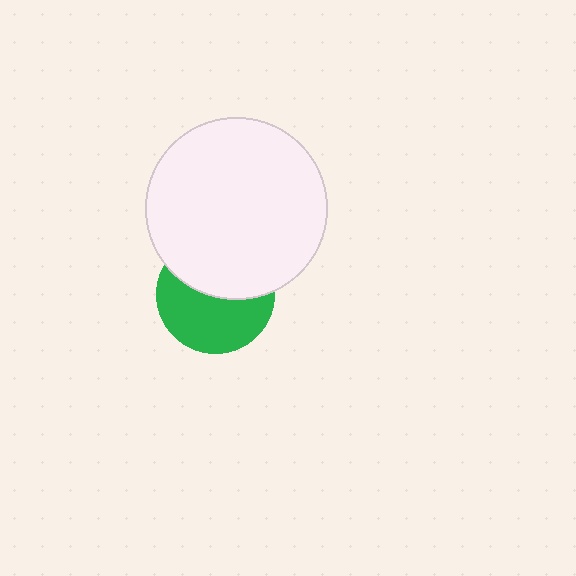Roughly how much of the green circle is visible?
About half of it is visible (roughly 54%).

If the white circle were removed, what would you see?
You would see the complete green circle.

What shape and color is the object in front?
The object in front is a white circle.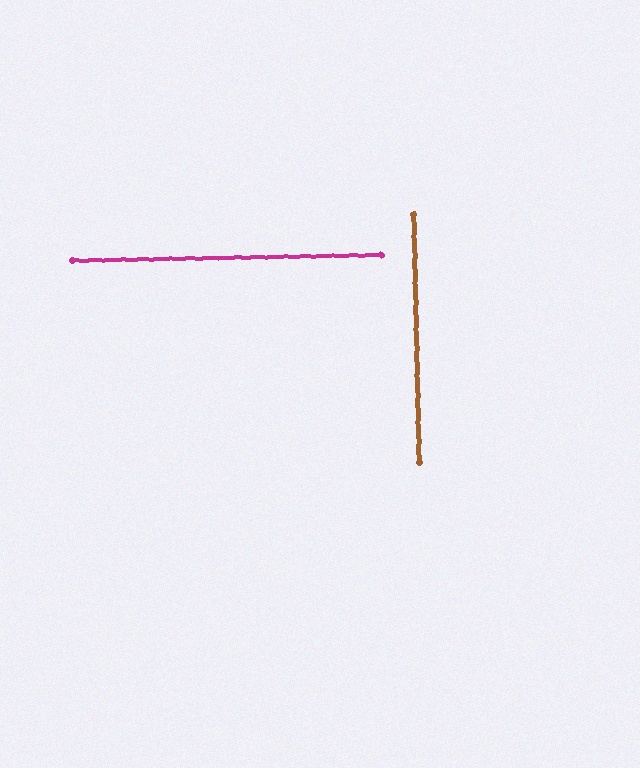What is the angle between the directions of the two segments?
Approximately 90 degrees.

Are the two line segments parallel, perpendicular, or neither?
Perpendicular — they meet at approximately 90°.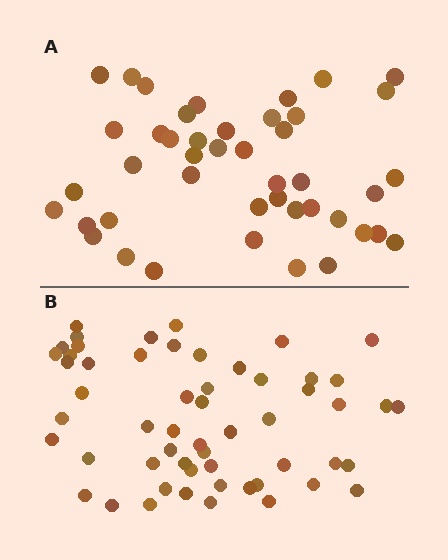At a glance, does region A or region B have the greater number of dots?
Region B (the bottom region) has more dots.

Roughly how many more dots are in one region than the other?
Region B has roughly 12 or so more dots than region A.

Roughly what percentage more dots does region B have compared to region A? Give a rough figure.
About 25% more.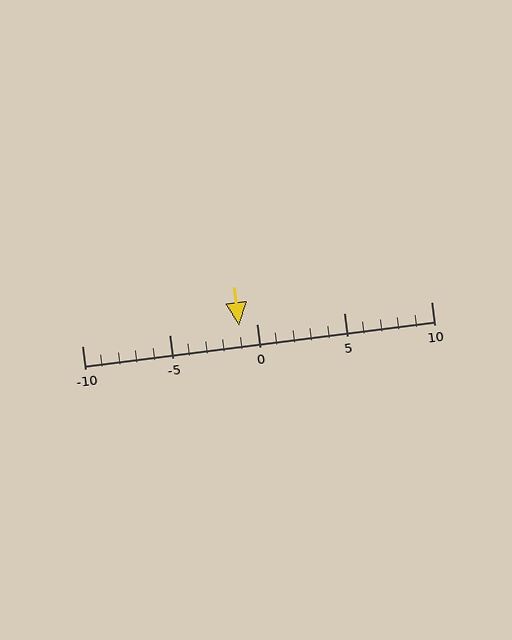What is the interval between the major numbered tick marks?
The major tick marks are spaced 5 units apart.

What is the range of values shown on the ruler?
The ruler shows values from -10 to 10.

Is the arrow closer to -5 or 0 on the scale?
The arrow is closer to 0.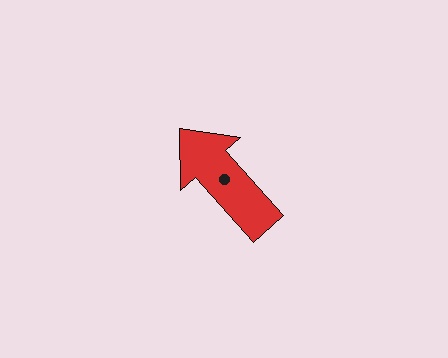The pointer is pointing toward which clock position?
Roughly 11 o'clock.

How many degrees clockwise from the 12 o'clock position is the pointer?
Approximately 318 degrees.